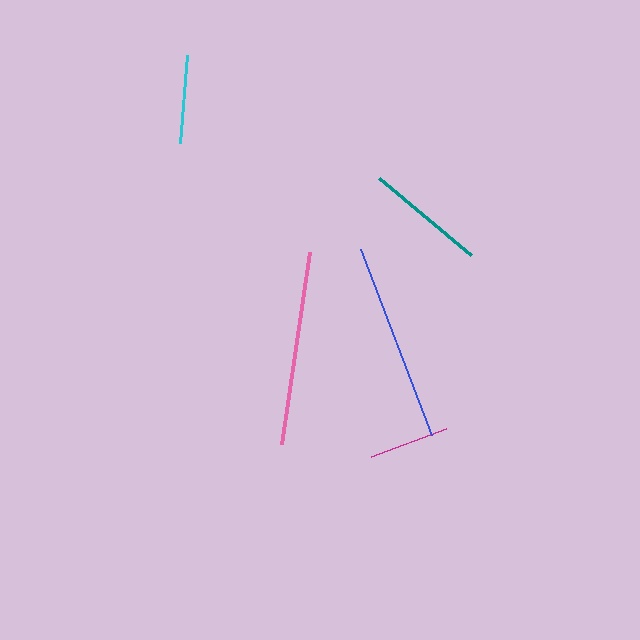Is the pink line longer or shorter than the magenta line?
The pink line is longer than the magenta line.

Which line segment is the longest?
The blue line is the longest at approximately 199 pixels.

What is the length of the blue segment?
The blue segment is approximately 199 pixels long.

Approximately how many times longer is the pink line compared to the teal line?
The pink line is approximately 1.6 times the length of the teal line.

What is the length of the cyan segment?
The cyan segment is approximately 89 pixels long.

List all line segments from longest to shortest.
From longest to shortest: blue, pink, teal, cyan, magenta.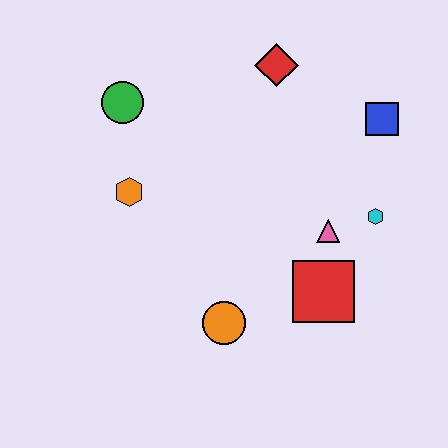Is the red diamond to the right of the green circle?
Yes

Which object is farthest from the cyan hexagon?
The green circle is farthest from the cyan hexagon.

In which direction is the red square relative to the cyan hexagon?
The red square is below the cyan hexagon.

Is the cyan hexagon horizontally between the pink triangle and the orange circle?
No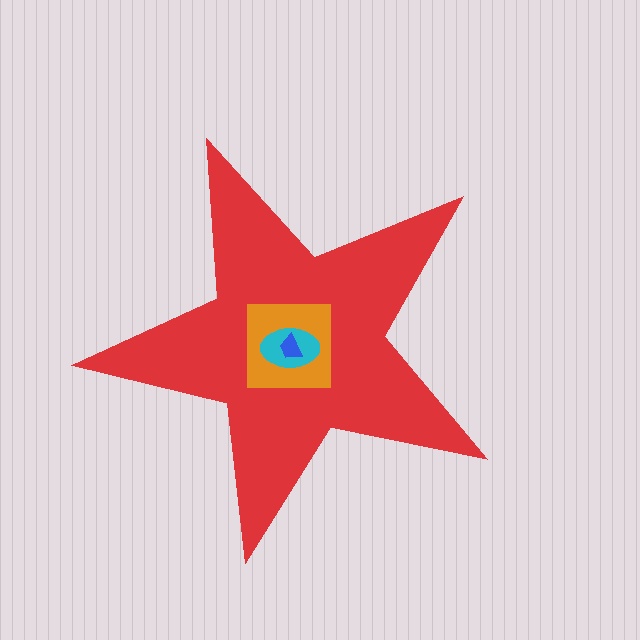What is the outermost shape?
The red star.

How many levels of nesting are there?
4.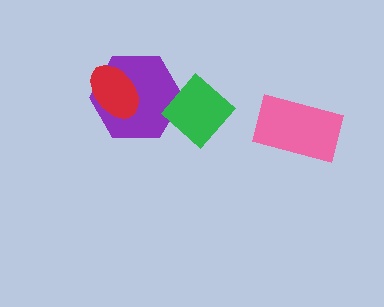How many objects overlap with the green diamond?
1 object overlaps with the green diamond.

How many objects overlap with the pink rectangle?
0 objects overlap with the pink rectangle.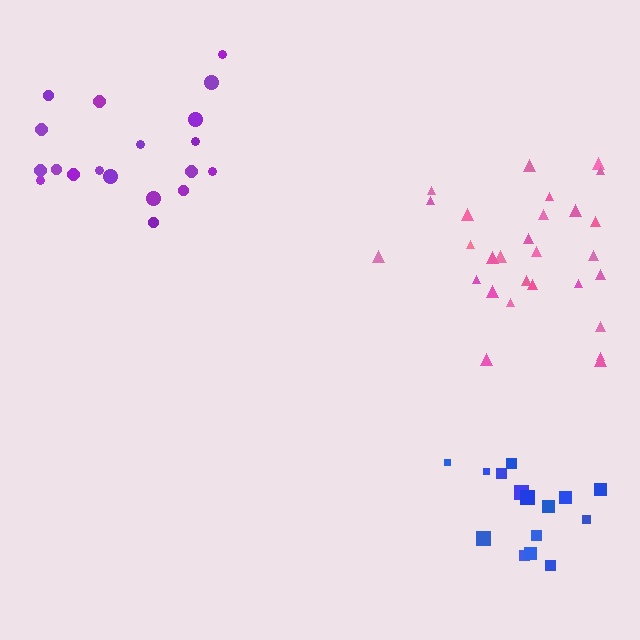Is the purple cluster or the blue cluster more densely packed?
Blue.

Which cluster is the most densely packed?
Blue.